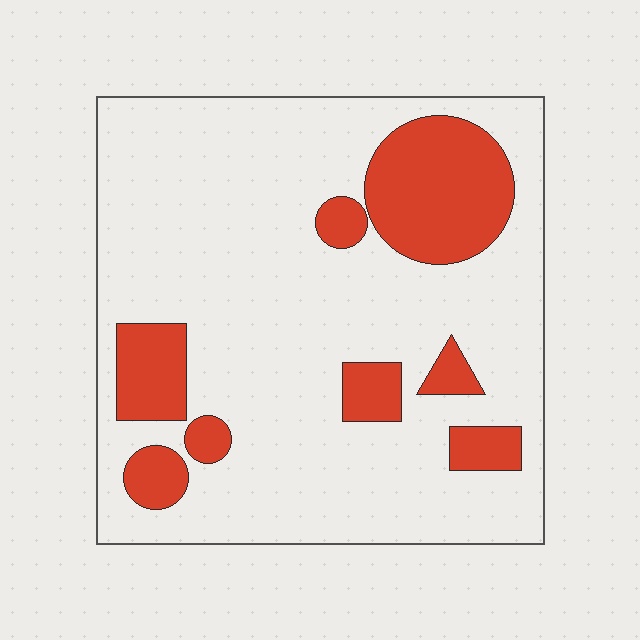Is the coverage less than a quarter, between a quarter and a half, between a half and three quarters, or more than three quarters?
Less than a quarter.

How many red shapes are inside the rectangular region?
8.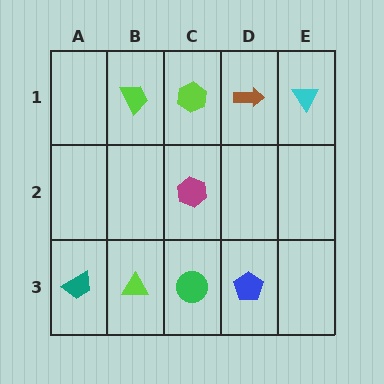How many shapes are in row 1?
4 shapes.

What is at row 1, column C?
A lime hexagon.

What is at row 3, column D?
A blue pentagon.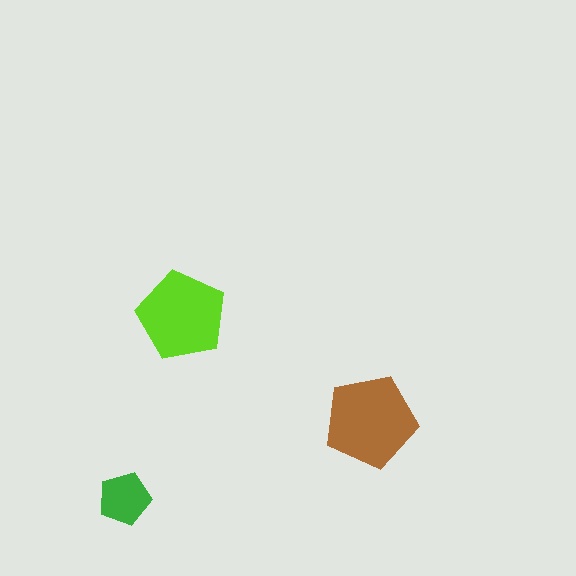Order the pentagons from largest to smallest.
the brown one, the lime one, the green one.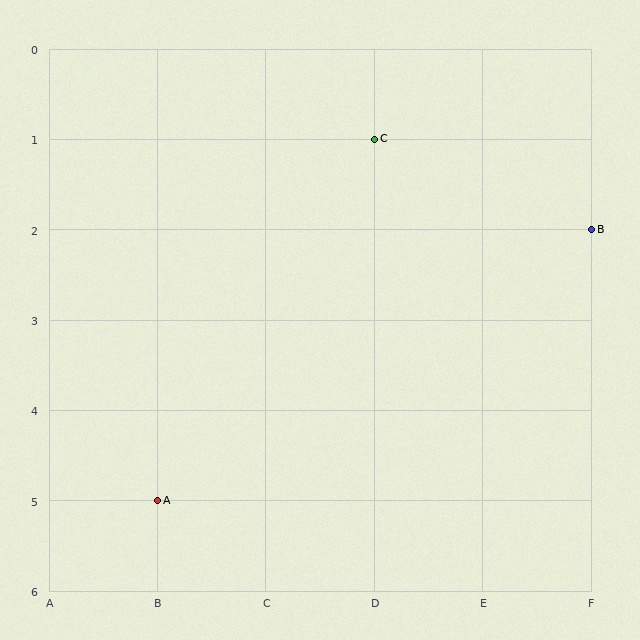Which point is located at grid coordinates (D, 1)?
Point C is at (D, 1).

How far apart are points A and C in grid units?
Points A and C are 2 columns and 4 rows apart (about 4.5 grid units diagonally).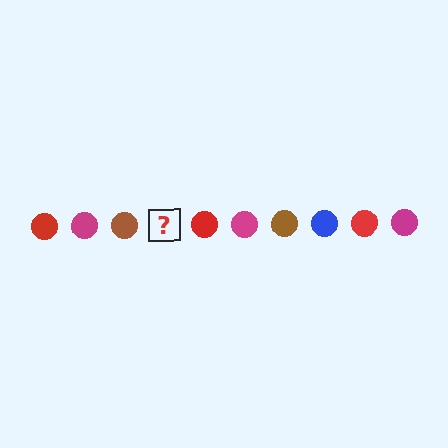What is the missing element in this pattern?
The missing element is a blue circle.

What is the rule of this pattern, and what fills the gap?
The rule is that the pattern cycles through red, magenta, brown, blue circles. The gap should be filled with a blue circle.